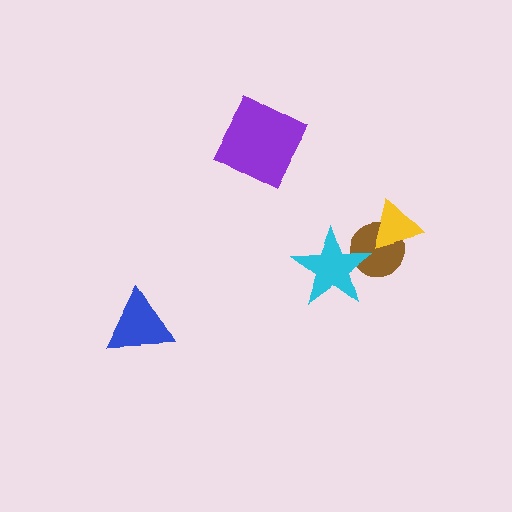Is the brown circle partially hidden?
Yes, it is partially covered by another shape.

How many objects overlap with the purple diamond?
0 objects overlap with the purple diamond.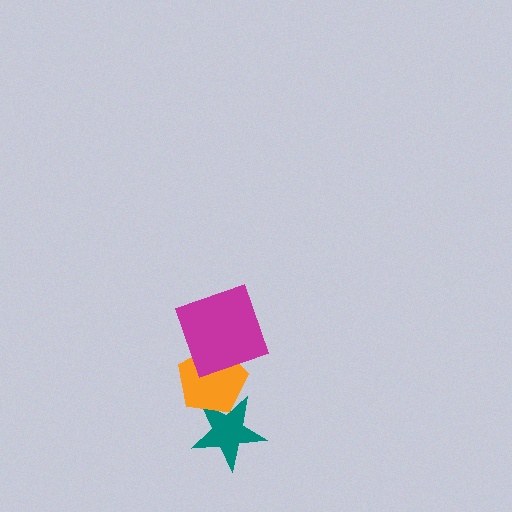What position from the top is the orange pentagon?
The orange pentagon is 2nd from the top.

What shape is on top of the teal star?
The orange pentagon is on top of the teal star.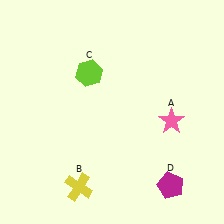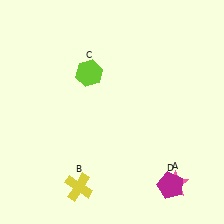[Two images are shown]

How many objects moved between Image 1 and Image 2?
1 object moved between the two images.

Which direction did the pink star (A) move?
The pink star (A) moved down.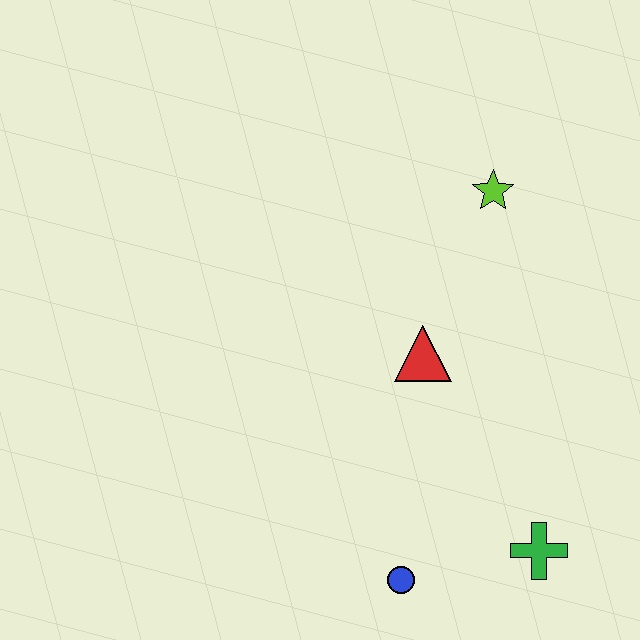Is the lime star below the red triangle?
No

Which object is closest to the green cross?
The blue circle is closest to the green cross.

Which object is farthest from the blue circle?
The lime star is farthest from the blue circle.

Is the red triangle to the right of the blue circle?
Yes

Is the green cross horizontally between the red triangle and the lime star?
No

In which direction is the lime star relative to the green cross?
The lime star is above the green cross.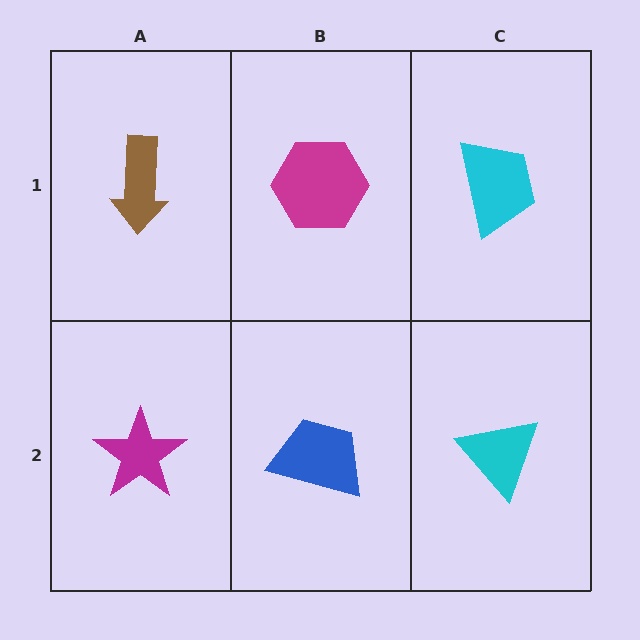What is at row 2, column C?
A cyan triangle.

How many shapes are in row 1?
3 shapes.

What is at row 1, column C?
A cyan trapezoid.